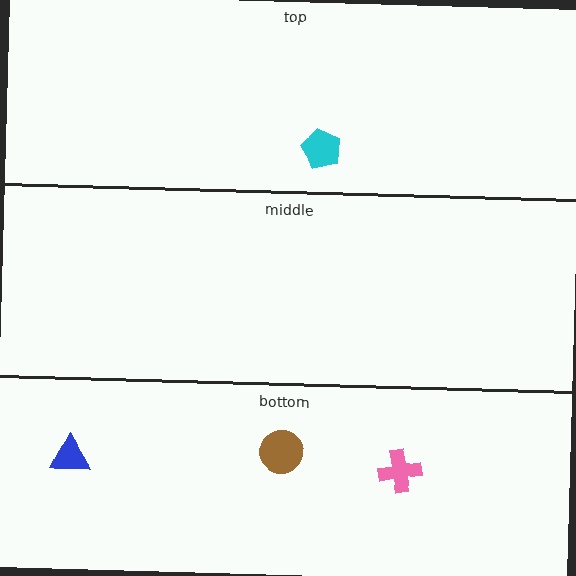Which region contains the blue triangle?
The bottom region.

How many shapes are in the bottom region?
3.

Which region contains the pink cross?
The bottom region.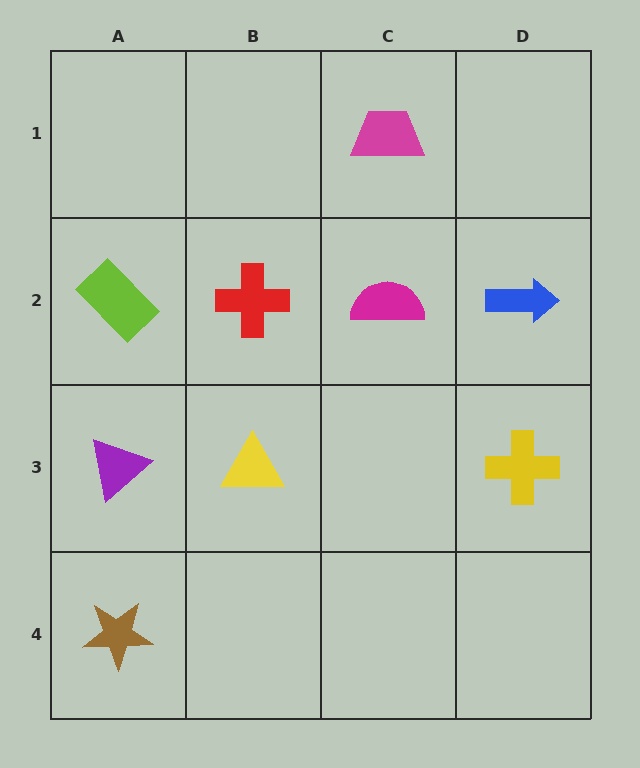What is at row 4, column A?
A brown star.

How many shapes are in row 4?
1 shape.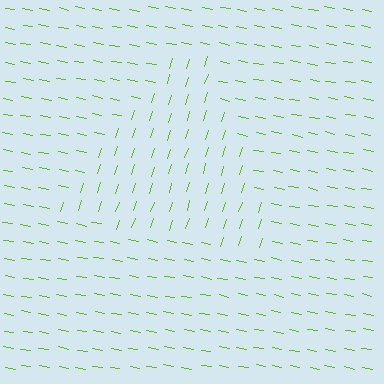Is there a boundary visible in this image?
Yes, there is a texture boundary formed by a change in line orientation.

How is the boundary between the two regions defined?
The boundary is defined purely by a change in line orientation (approximately 83 degrees difference). All lines are the same color and thickness.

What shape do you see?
I see a triangle.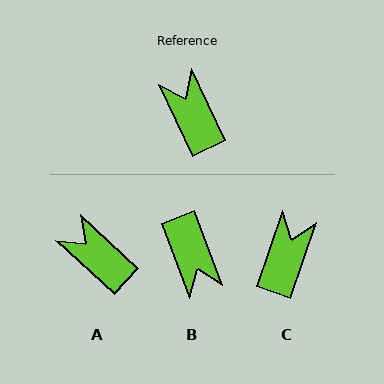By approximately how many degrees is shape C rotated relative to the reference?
Approximately 45 degrees clockwise.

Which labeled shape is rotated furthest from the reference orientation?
B, about 175 degrees away.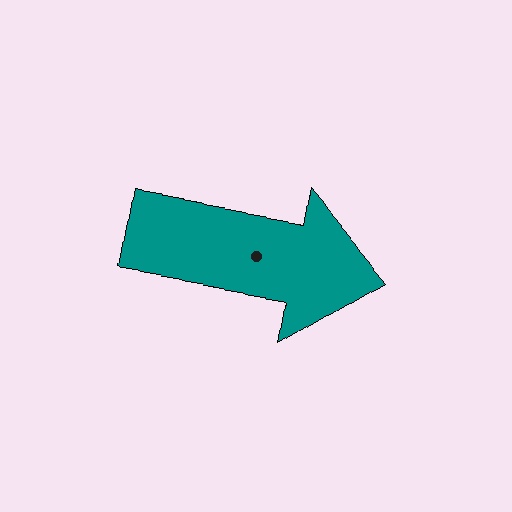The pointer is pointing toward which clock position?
Roughly 3 o'clock.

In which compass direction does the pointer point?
East.